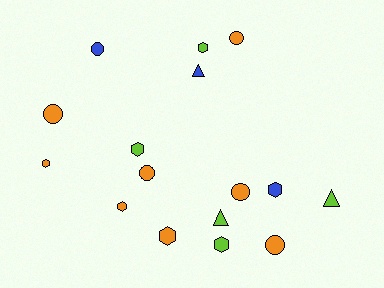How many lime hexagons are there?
There are 3 lime hexagons.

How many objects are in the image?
There are 16 objects.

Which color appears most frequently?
Orange, with 8 objects.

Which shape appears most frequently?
Hexagon, with 7 objects.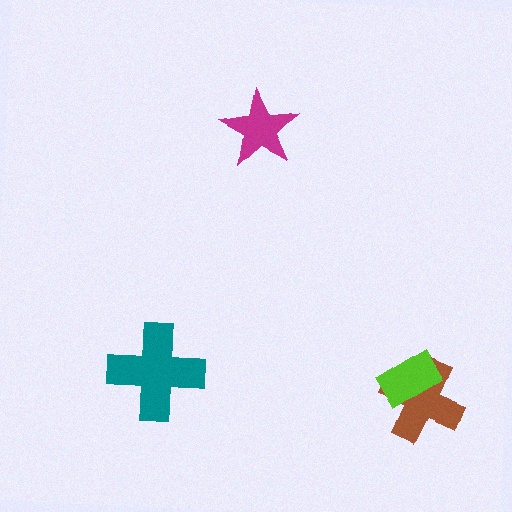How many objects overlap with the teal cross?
0 objects overlap with the teal cross.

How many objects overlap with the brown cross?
1 object overlaps with the brown cross.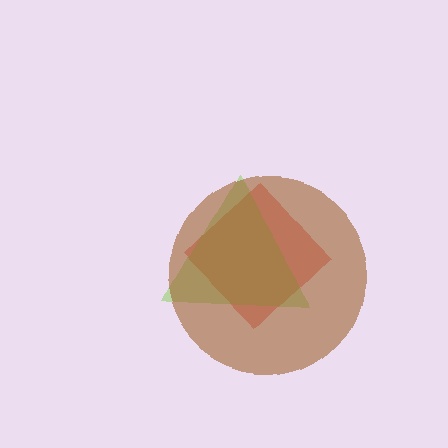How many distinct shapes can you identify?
There are 3 distinct shapes: a red diamond, a lime triangle, a brown circle.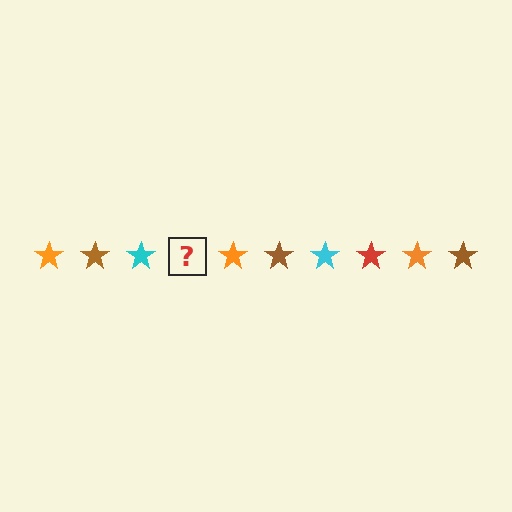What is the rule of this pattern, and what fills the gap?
The rule is that the pattern cycles through orange, brown, cyan, red stars. The gap should be filled with a red star.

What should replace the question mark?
The question mark should be replaced with a red star.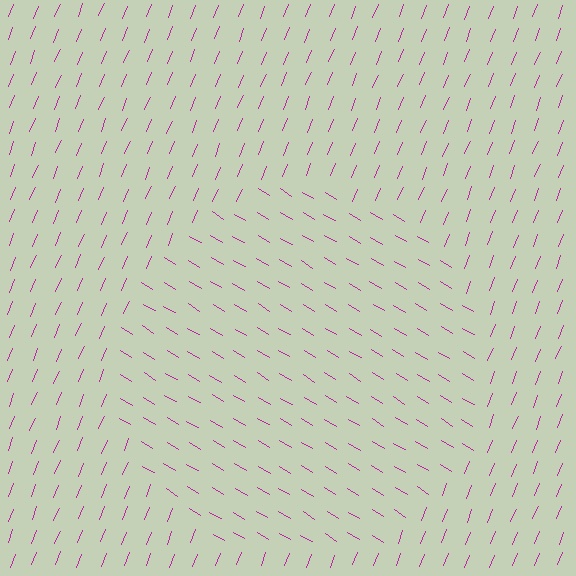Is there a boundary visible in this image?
Yes, there is a texture boundary formed by a change in line orientation.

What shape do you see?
I see a circle.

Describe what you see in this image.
The image is filled with small magenta line segments. A circle region in the image has lines oriented differently from the surrounding lines, creating a visible texture boundary.